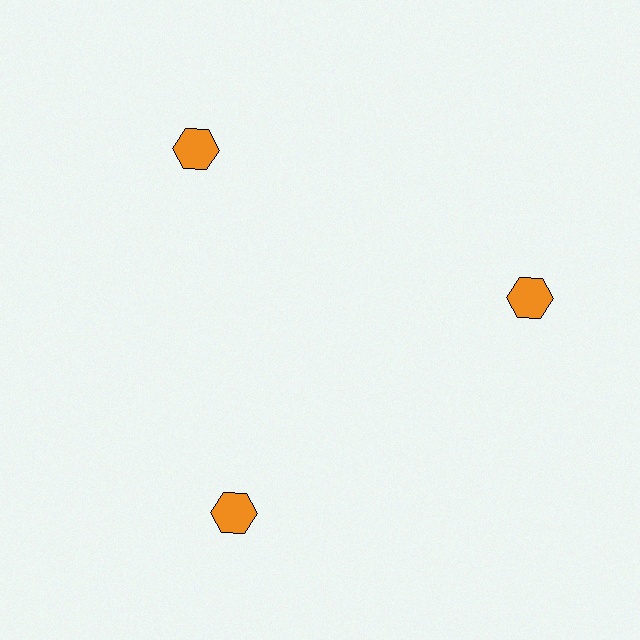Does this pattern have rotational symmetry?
Yes, this pattern has 3-fold rotational symmetry. It looks the same after rotating 120 degrees around the center.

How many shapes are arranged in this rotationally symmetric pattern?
There are 3 shapes, arranged in 3 groups of 1.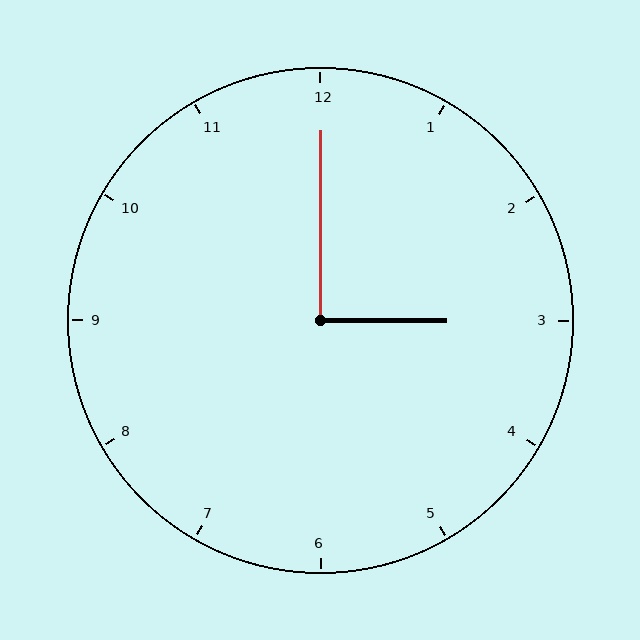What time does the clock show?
3:00.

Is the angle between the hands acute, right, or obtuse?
It is right.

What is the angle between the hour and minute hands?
Approximately 90 degrees.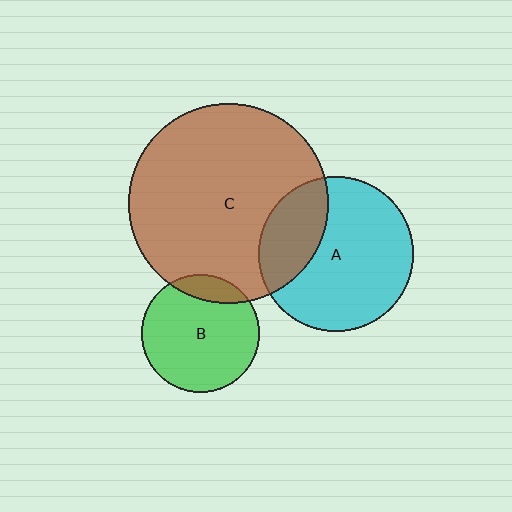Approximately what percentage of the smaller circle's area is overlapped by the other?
Approximately 30%.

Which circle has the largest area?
Circle C (brown).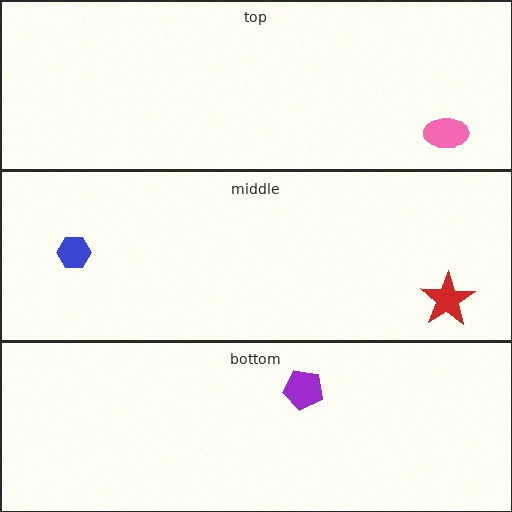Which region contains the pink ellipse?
The top region.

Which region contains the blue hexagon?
The middle region.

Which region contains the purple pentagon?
The bottom region.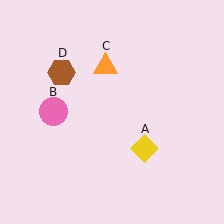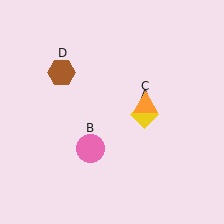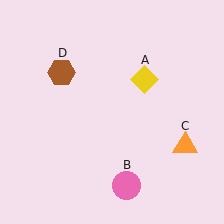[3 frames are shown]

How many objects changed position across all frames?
3 objects changed position: yellow diamond (object A), pink circle (object B), orange triangle (object C).